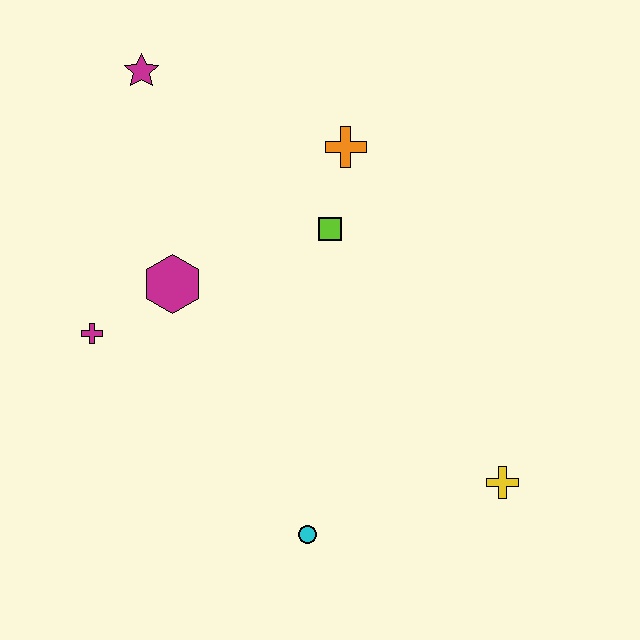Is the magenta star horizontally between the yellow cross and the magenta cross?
Yes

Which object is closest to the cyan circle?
The yellow cross is closest to the cyan circle.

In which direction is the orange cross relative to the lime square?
The orange cross is above the lime square.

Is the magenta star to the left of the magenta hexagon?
Yes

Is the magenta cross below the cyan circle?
No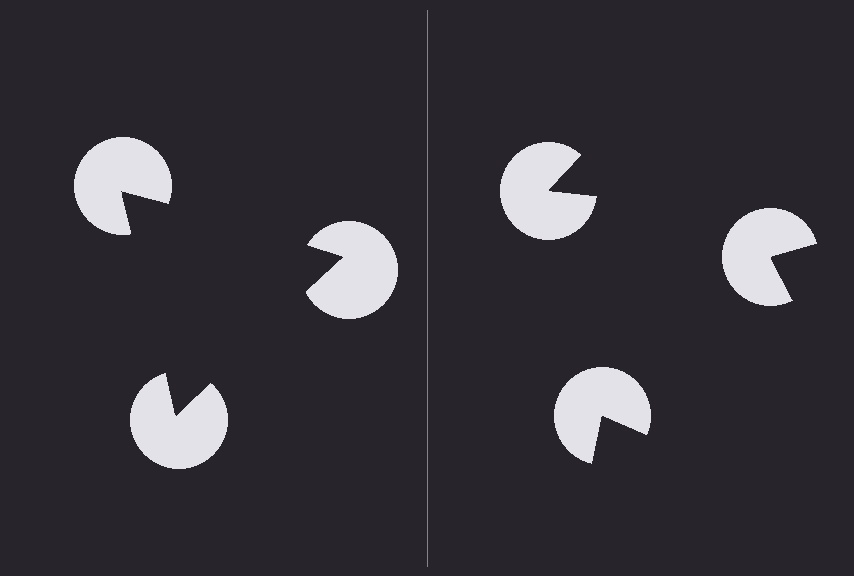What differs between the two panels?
The pac-man discs are positioned identically on both sides; only the wedge orientations differ. On the left they align to a triangle; on the right they are misaligned.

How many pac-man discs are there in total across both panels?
6 — 3 on each side.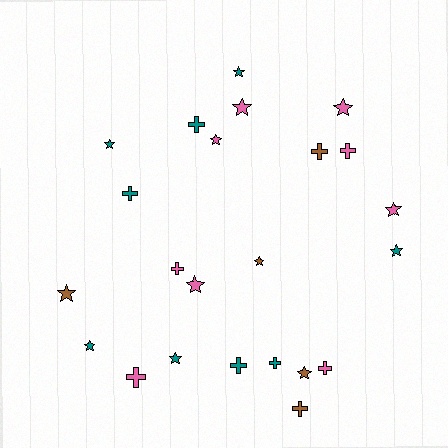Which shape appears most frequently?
Star, with 13 objects.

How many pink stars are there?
There are 5 pink stars.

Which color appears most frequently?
Pink, with 9 objects.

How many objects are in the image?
There are 23 objects.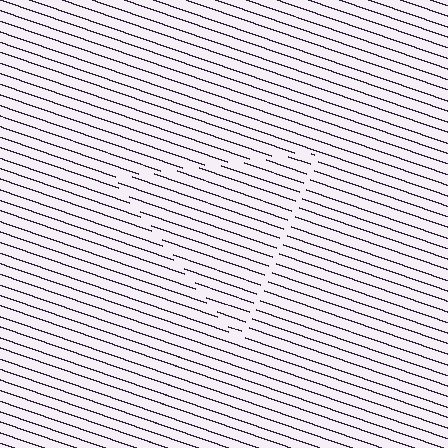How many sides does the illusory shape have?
3 sides — the line-ends trace a triangle.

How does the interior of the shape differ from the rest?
The interior of the shape contains the same grating, shifted by half a period — the contour is defined by the phase discontinuity where line-ends from the inner and outer gratings abut.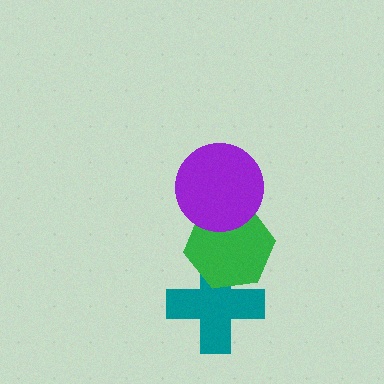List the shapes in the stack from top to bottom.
From top to bottom: the purple circle, the green hexagon, the teal cross.